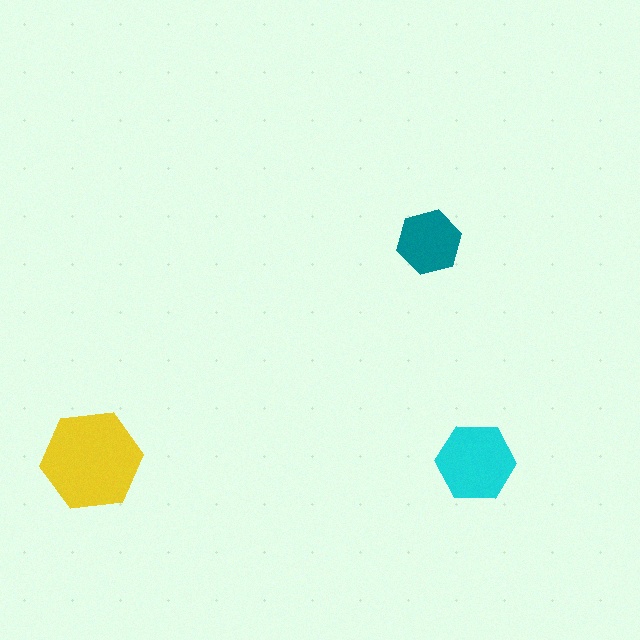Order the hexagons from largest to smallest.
the yellow one, the cyan one, the teal one.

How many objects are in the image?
There are 3 objects in the image.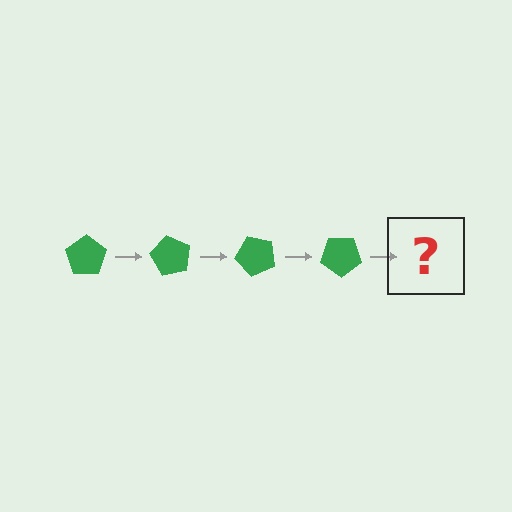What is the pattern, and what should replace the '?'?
The pattern is that the pentagon rotates 60 degrees each step. The '?' should be a green pentagon rotated 240 degrees.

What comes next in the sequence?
The next element should be a green pentagon rotated 240 degrees.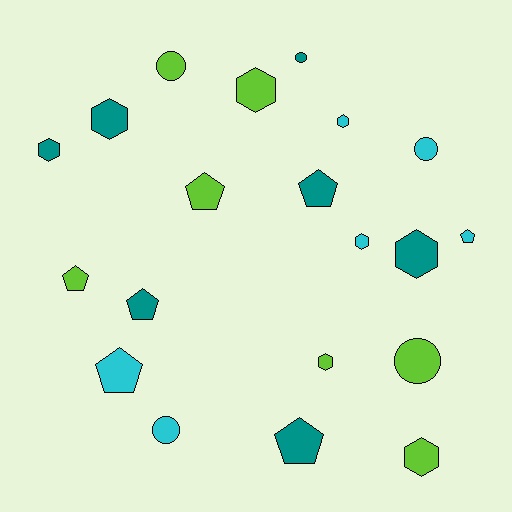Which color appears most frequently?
Teal, with 7 objects.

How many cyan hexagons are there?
There are 2 cyan hexagons.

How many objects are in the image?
There are 20 objects.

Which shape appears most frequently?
Hexagon, with 8 objects.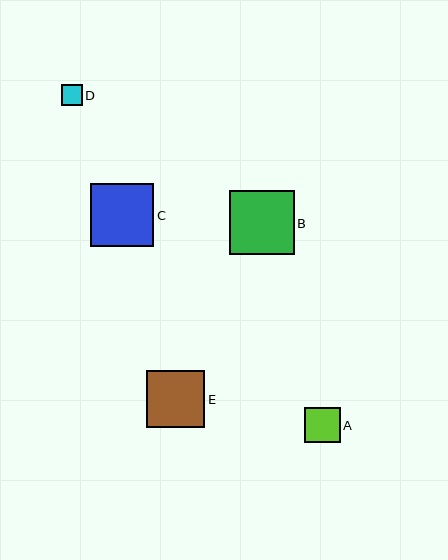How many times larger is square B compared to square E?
Square B is approximately 1.1 times the size of square E.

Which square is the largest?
Square B is the largest with a size of approximately 64 pixels.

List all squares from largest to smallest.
From largest to smallest: B, C, E, A, D.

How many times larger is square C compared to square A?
Square C is approximately 1.8 times the size of square A.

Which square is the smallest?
Square D is the smallest with a size of approximately 21 pixels.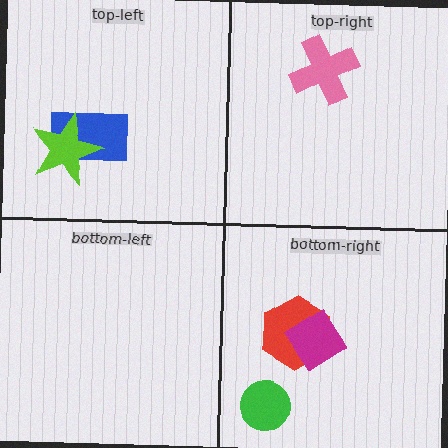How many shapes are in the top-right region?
1.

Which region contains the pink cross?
The top-right region.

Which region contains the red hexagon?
The bottom-right region.